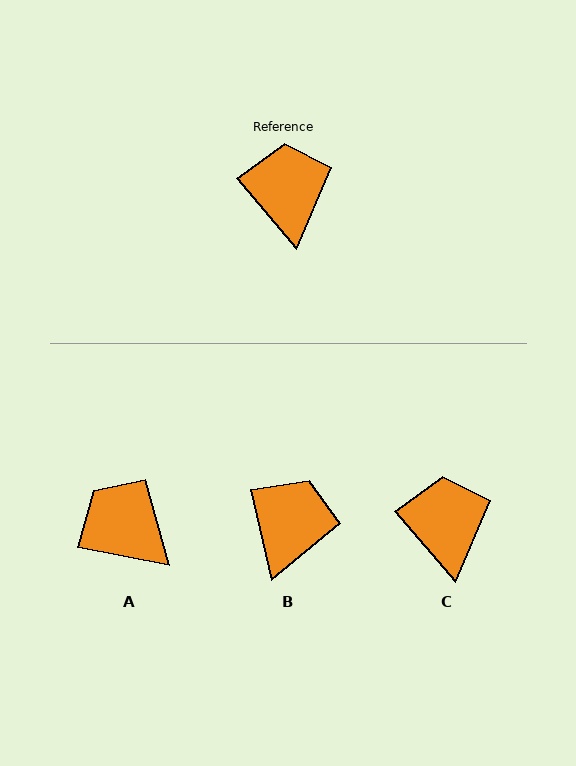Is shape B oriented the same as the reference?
No, it is off by about 28 degrees.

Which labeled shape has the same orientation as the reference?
C.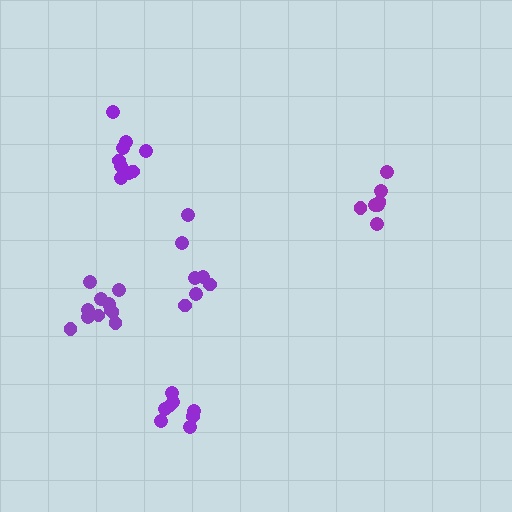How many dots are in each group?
Group 1: 7 dots, Group 2: 12 dots, Group 3: 9 dots, Group 4: 8 dots, Group 5: 7 dots (43 total).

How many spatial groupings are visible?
There are 5 spatial groupings.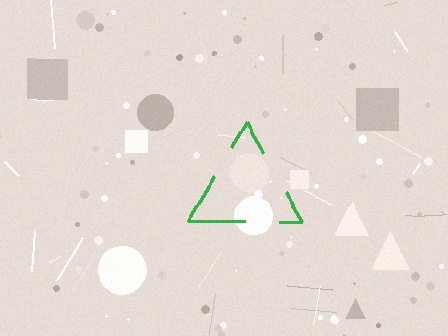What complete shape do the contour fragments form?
The contour fragments form a triangle.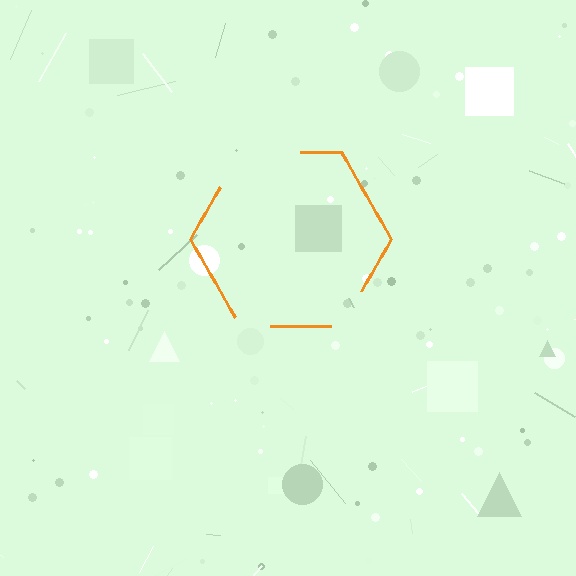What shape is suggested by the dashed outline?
The dashed outline suggests a hexagon.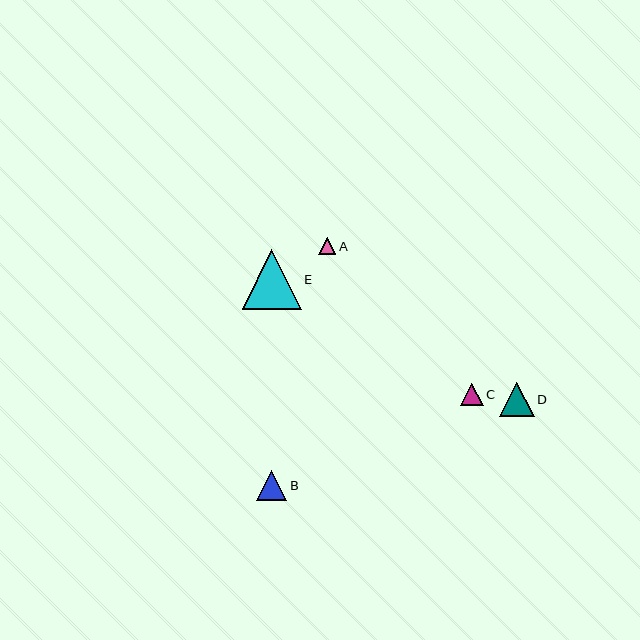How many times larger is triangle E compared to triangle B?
Triangle E is approximately 2.0 times the size of triangle B.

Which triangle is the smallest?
Triangle A is the smallest with a size of approximately 17 pixels.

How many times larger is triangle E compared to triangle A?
Triangle E is approximately 3.5 times the size of triangle A.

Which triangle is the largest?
Triangle E is the largest with a size of approximately 59 pixels.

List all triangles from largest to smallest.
From largest to smallest: E, D, B, C, A.